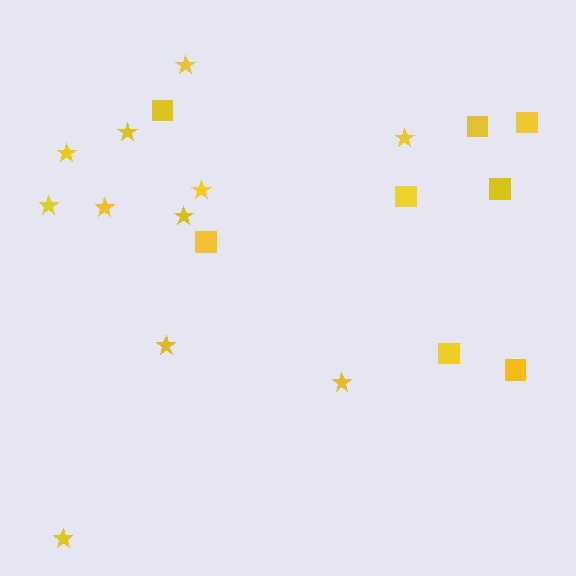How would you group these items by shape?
There are 2 groups: one group of stars (11) and one group of squares (8).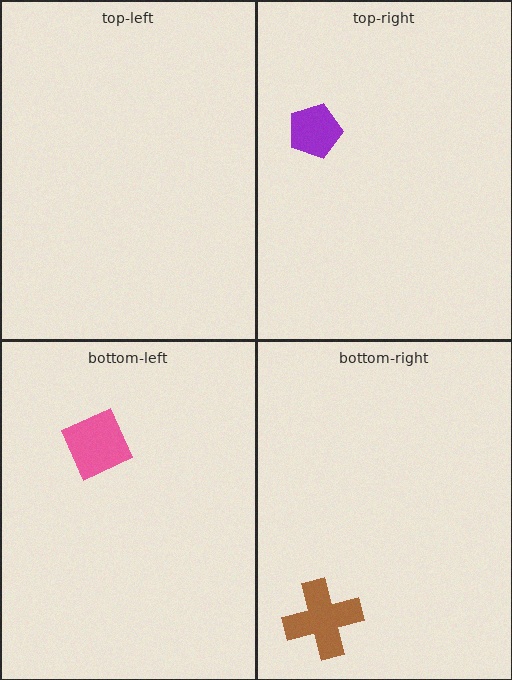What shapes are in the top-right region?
The purple pentagon.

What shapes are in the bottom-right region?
The brown cross.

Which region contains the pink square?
The bottom-left region.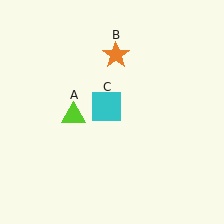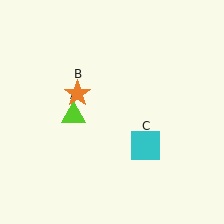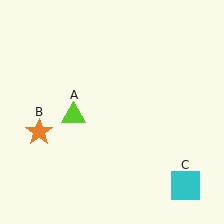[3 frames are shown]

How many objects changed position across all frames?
2 objects changed position: orange star (object B), cyan square (object C).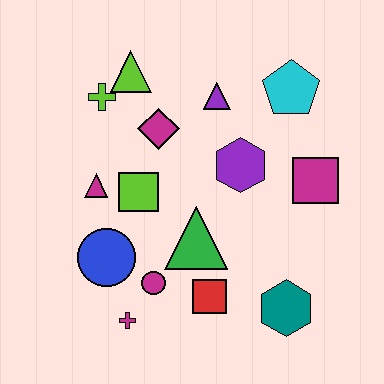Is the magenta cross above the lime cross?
No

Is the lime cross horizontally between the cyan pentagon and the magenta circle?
No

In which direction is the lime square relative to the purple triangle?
The lime square is below the purple triangle.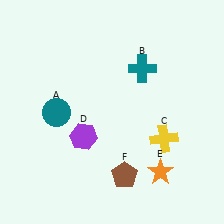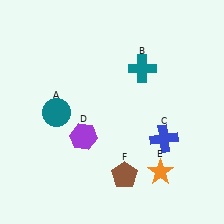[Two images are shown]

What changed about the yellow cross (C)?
In Image 1, C is yellow. In Image 2, it changed to blue.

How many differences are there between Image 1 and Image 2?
There is 1 difference between the two images.